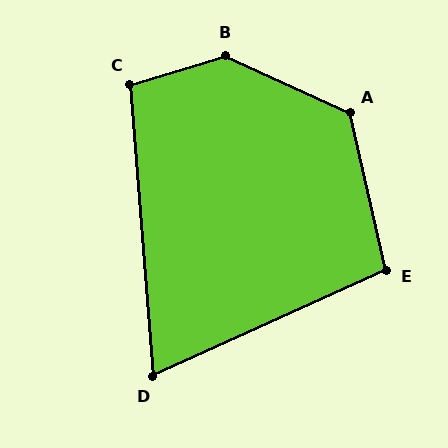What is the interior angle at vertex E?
Approximately 102 degrees (obtuse).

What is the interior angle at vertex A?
Approximately 127 degrees (obtuse).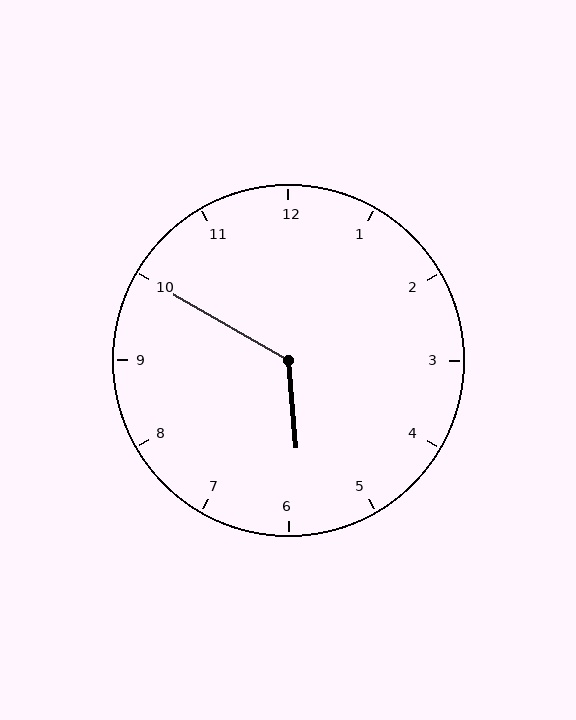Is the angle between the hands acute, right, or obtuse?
It is obtuse.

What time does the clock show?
5:50.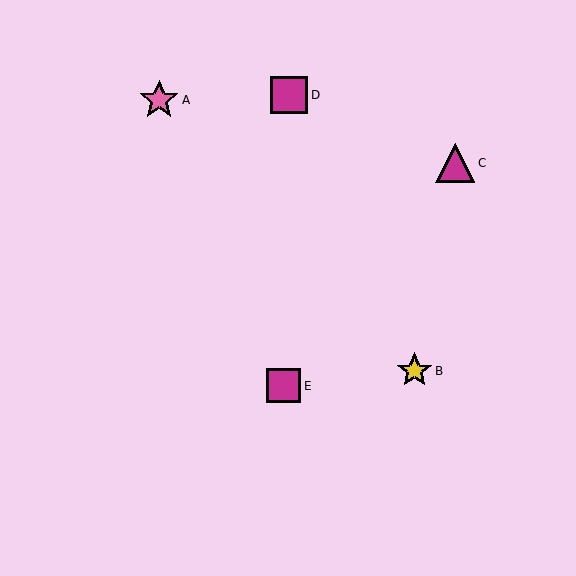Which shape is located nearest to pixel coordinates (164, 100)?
The pink star (labeled A) at (159, 100) is nearest to that location.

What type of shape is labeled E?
Shape E is a magenta square.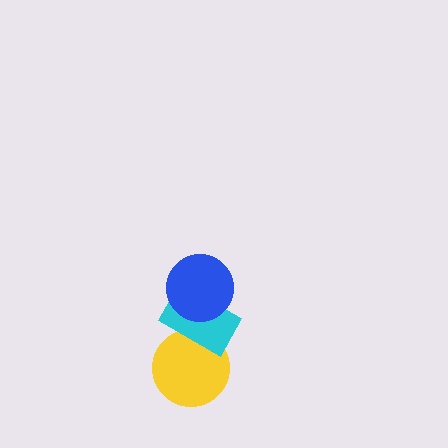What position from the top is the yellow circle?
The yellow circle is 3rd from the top.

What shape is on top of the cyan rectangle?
The blue circle is on top of the cyan rectangle.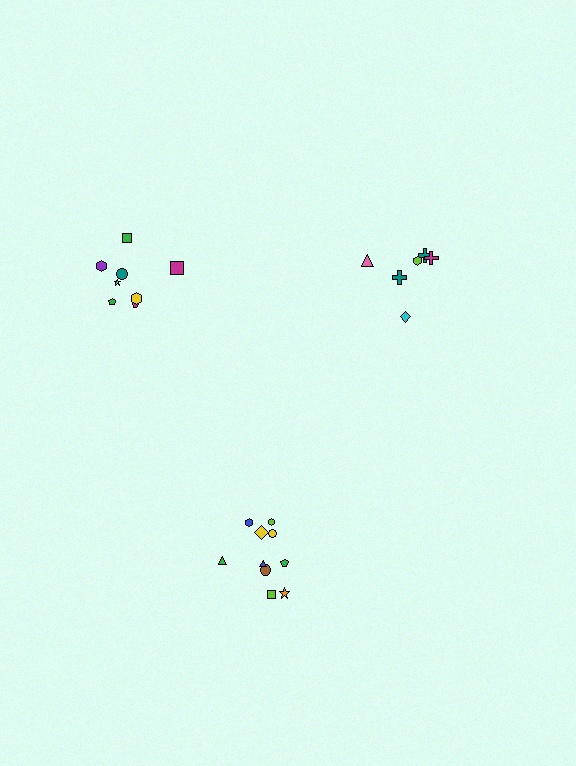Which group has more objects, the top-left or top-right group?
The top-left group.